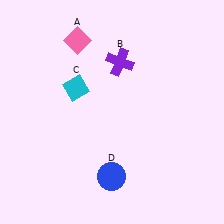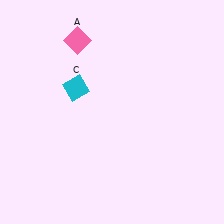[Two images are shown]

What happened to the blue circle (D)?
The blue circle (D) was removed in Image 2. It was in the bottom-left area of Image 1.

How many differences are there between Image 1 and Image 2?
There are 2 differences between the two images.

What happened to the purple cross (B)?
The purple cross (B) was removed in Image 2. It was in the top-right area of Image 1.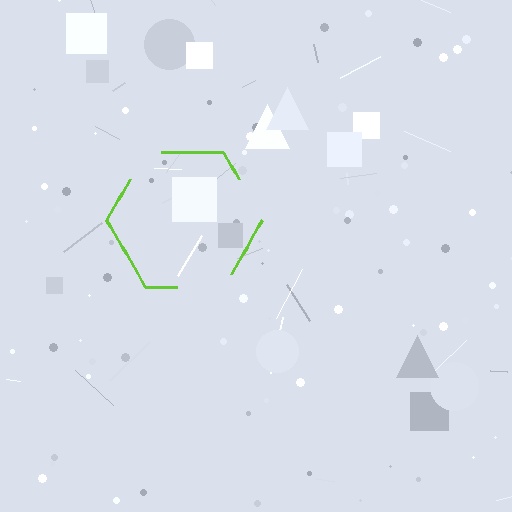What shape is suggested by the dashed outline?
The dashed outline suggests a hexagon.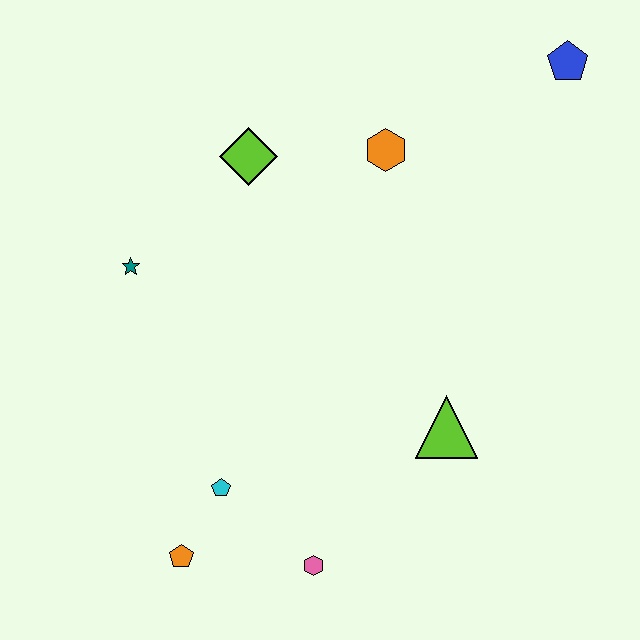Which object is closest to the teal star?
The lime diamond is closest to the teal star.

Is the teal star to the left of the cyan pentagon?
Yes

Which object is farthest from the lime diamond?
The pink hexagon is farthest from the lime diamond.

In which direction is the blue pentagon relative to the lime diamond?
The blue pentagon is to the right of the lime diamond.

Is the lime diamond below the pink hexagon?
No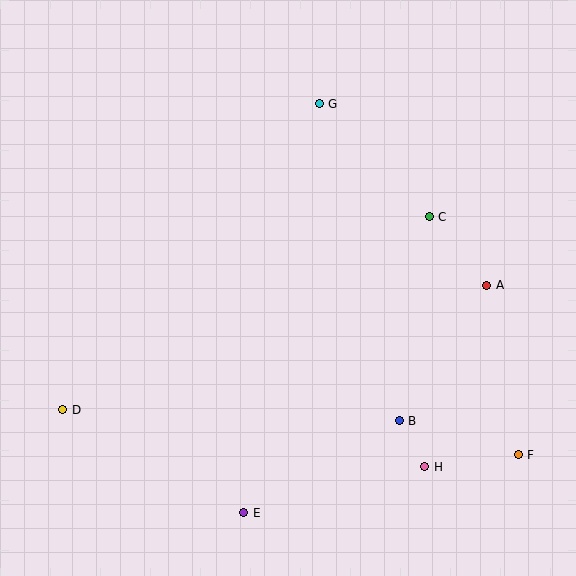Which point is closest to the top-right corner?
Point C is closest to the top-right corner.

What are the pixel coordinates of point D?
Point D is at (63, 410).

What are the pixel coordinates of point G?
Point G is at (319, 104).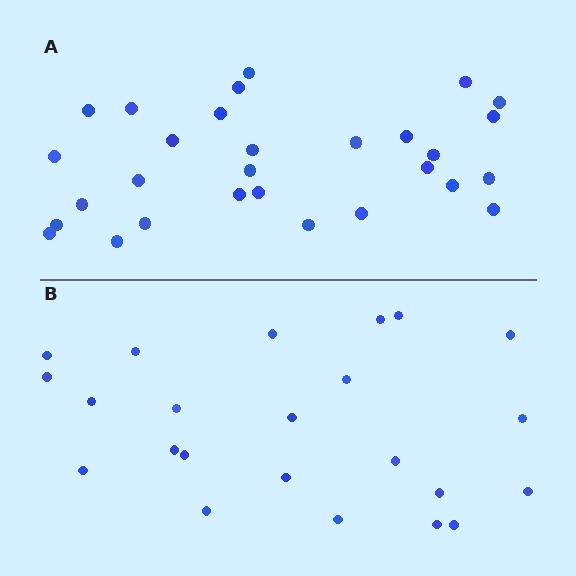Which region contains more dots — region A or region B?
Region A (the top region) has more dots.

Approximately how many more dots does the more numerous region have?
Region A has about 6 more dots than region B.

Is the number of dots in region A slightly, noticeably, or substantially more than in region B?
Region A has noticeably more, but not dramatically so. The ratio is roughly 1.3 to 1.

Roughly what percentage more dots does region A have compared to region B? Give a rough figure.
About 25% more.